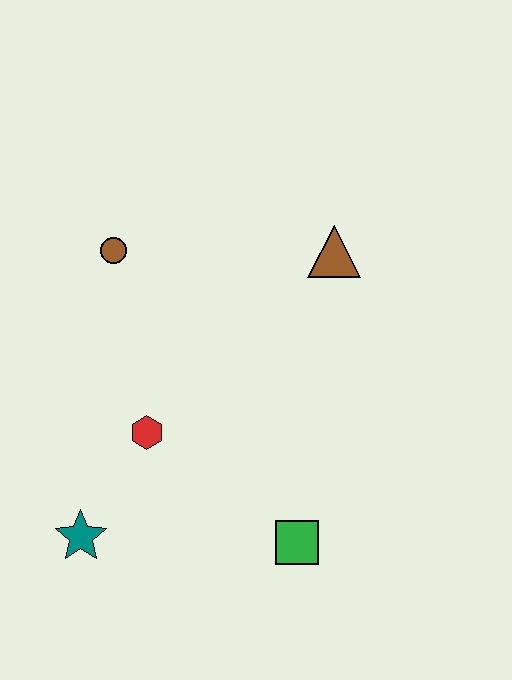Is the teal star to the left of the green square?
Yes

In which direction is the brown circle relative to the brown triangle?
The brown circle is to the left of the brown triangle.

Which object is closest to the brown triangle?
The brown circle is closest to the brown triangle.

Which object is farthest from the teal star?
The brown triangle is farthest from the teal star.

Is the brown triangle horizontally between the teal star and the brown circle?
No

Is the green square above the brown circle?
No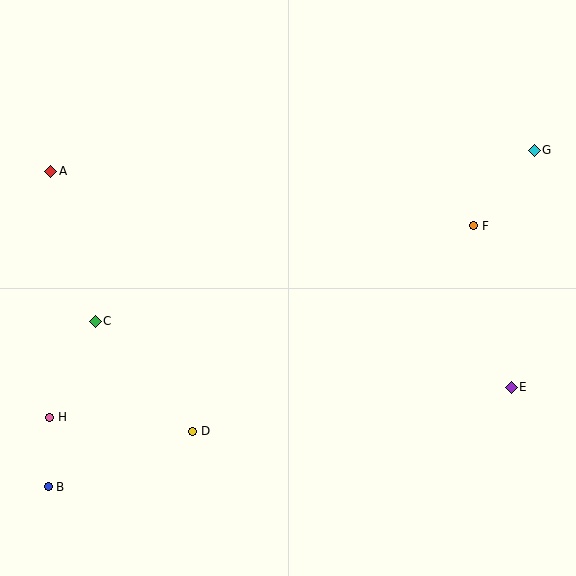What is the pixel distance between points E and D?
The distance between E and D is 321 pixels.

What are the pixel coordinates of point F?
Point F is at (474, 226).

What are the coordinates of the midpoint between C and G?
The midpoint between C and G is at (315, 236).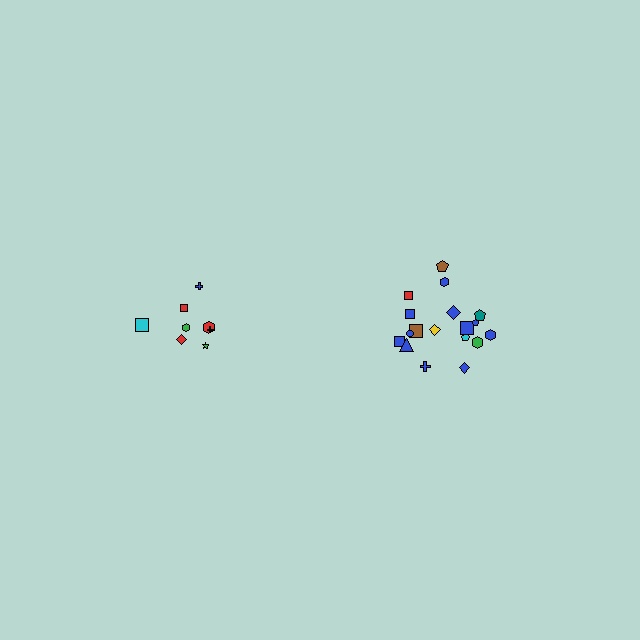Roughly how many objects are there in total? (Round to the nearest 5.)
Roughly 25 objects in total.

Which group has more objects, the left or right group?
The right group.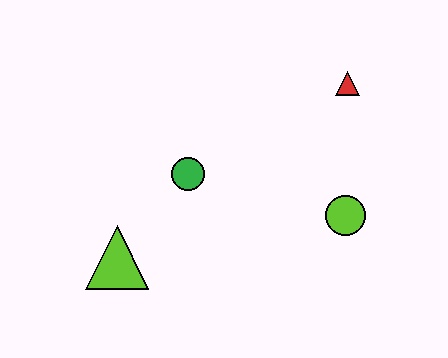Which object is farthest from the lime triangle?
The red triangle is farthest from the lime triangle.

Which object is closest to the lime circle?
The red triangle is closest to the lime circle.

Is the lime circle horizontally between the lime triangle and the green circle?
No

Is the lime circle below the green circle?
Yes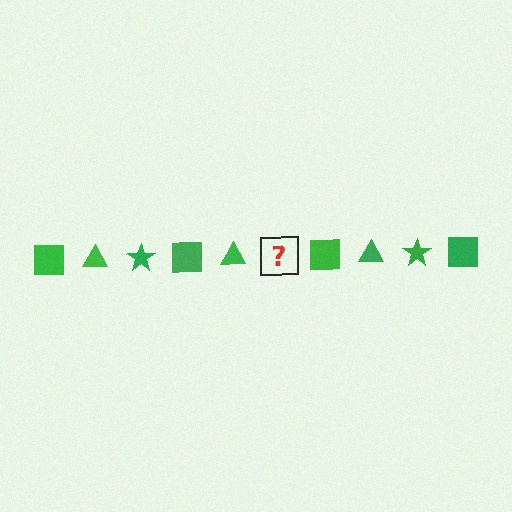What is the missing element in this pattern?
The missing element is a green star.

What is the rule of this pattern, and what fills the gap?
The rule is that the pattern cycles through square, triangle, star shapes in green. The gap should be filled with a green star.